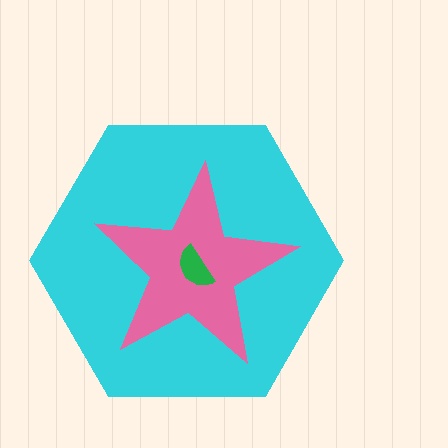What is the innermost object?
The green semicircle.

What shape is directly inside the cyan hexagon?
The pink star.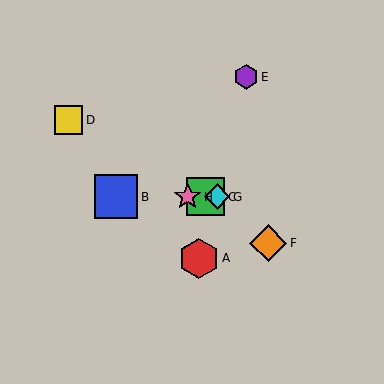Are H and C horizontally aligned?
Yes, both are at y≈197.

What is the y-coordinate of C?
Object C is at y≈197.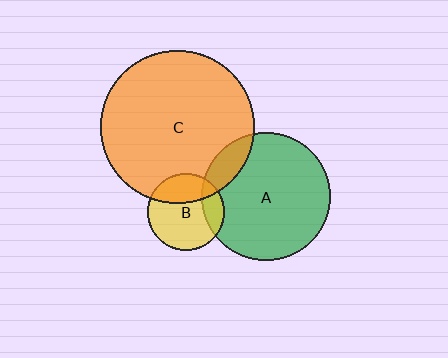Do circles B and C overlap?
Yes.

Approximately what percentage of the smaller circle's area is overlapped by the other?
Approximately 30%.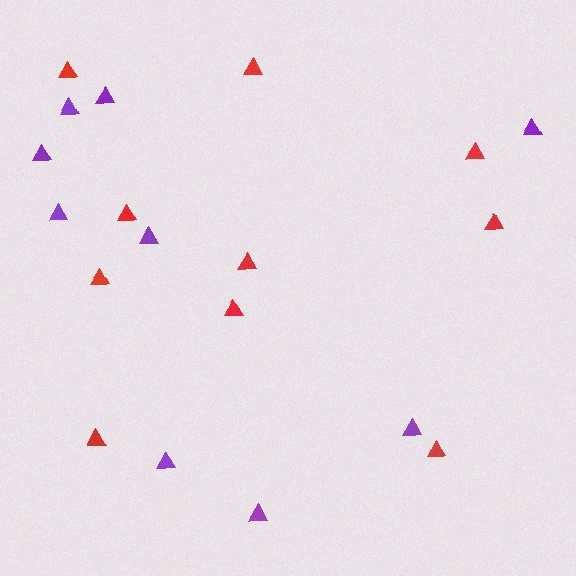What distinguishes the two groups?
There are 2 groups: one group of purple triangles (9) and one group of red triangles (10).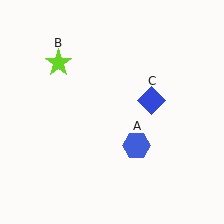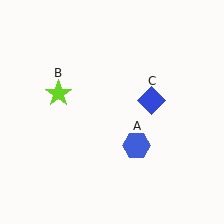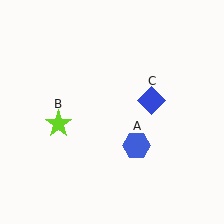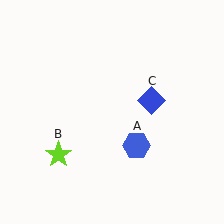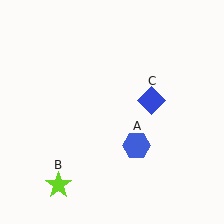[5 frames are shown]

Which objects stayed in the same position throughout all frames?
Blue hexagon (object A) and blue diamond (object C) remained stationary.